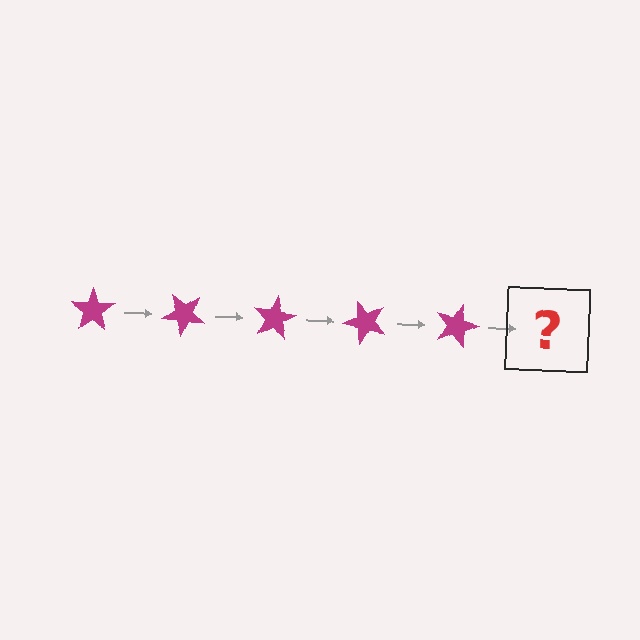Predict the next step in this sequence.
The next step is a magenta star rotated 200 degrees.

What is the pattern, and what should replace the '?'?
The pattern is that the star rotates 40 degrees each step. The '?' should be a magenta star rotated 200 degrees.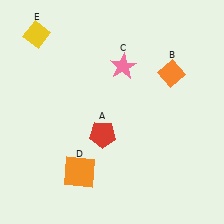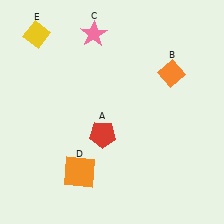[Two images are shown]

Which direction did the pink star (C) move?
The pink star (C) moved up.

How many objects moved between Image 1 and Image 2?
1 object moved between the two images.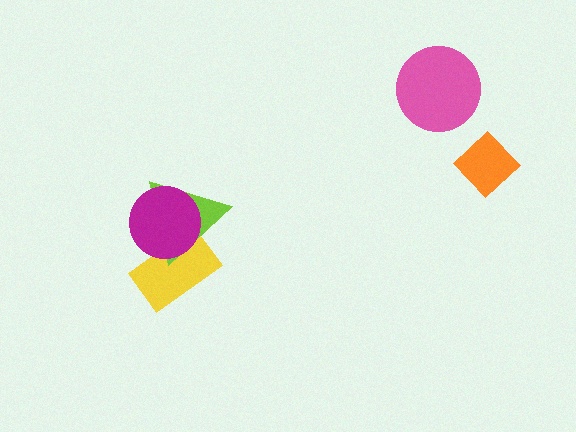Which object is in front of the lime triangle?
The magenta circle is in front of the lime triangle.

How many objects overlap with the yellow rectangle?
2 objects overlap with the yellow rectangle.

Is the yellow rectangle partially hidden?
Yes, it is partially covered by another shape.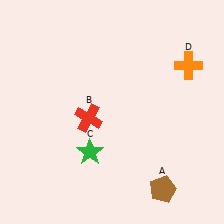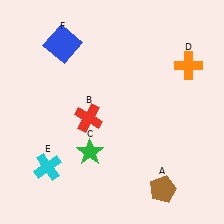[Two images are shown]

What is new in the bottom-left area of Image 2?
A cyan cross (E) was added in the bottom-left area of Image 2.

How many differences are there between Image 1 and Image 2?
There are 2 differences between the two images.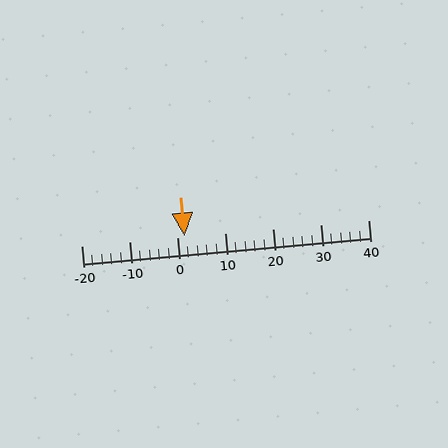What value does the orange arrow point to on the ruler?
The orange arrow points to approximately 2.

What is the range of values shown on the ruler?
The ruler shows values from -20 to 40.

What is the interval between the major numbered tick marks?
The major tick marks are spaced 10 units apart.